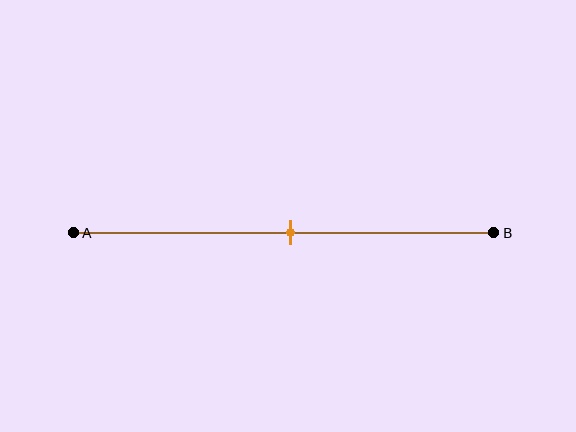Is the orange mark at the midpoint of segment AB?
Yes, the mark is approximately at the midpoint.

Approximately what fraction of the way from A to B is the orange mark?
The orange mark is approximately 50% of the way from A to B.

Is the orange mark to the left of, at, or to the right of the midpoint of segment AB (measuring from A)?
The orange mark is approximately at the midpoint of segment AB.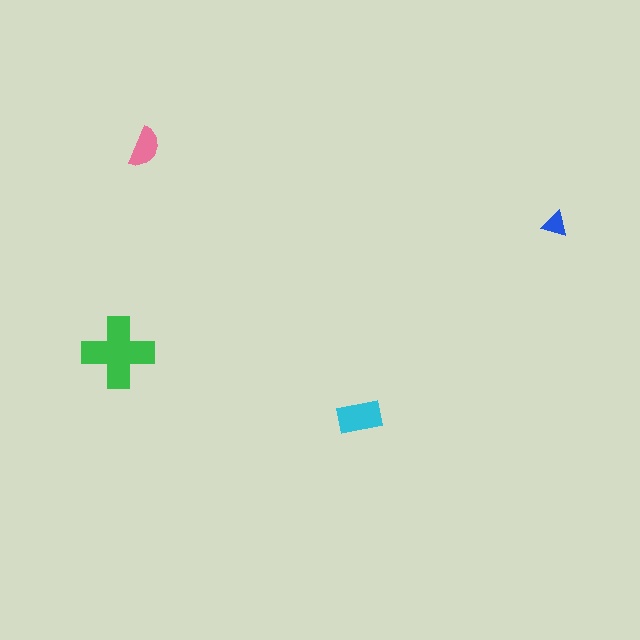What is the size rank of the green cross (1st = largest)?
1st.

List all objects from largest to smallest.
The green cross, the cyan rectangle, the pink semicircle, the blue triangle.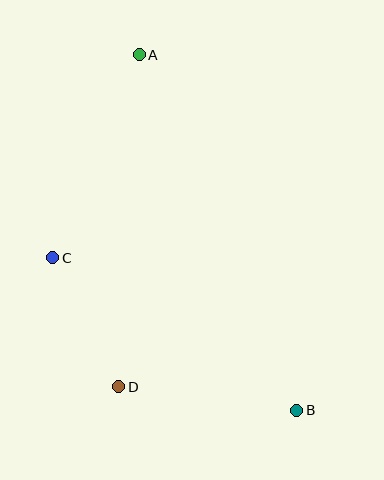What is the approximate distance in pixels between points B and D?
The distance between B and D is approximately 179 pixels.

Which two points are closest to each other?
Points C and D are closest to each other.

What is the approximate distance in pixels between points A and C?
The distance between A and C is approximately 220 pixels.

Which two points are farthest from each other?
Points A and B are farthest from each other.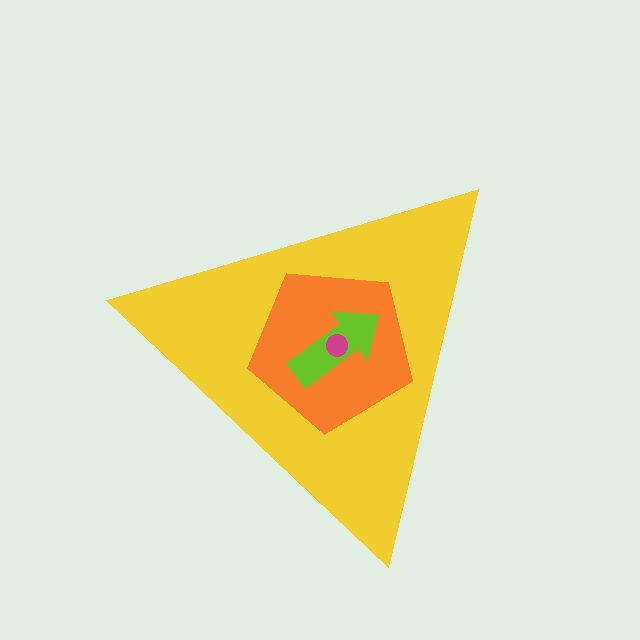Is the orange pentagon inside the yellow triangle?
Yes.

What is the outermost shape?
The yellow triangle.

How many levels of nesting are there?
4.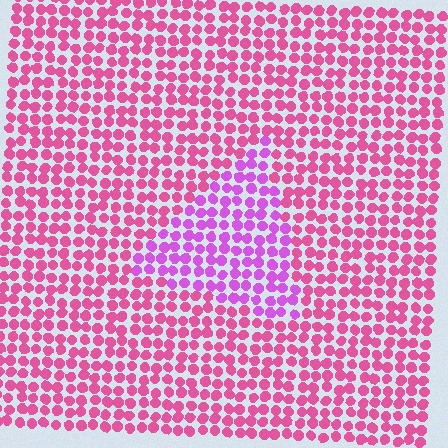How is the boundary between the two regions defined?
The boundary is defined purely by a slight shift in hue (about 34 degrees). Spacing, size, and orientation are identical on both sides.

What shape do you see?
I see a triangle.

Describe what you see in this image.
The image is filled with small pink elements in a uniform arrangement. A triangle-shaped region is visible where the elements are tinted to a slightly different hue, forming a subtle color boundary.